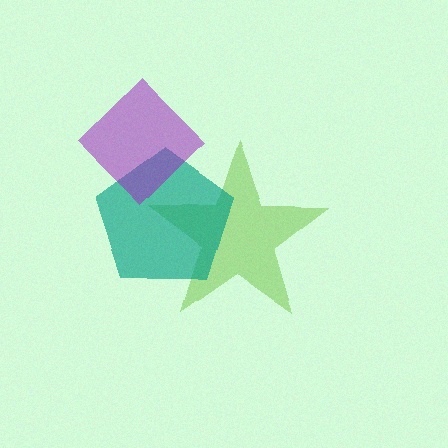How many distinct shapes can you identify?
There are 3 distinct shapes: a lime star, a teal pentagon, a purple diamond.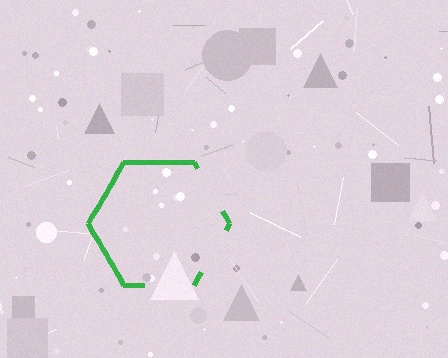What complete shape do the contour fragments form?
The contour fragments form a hexagon.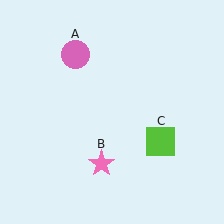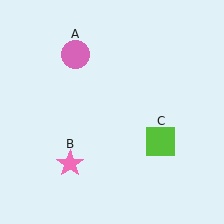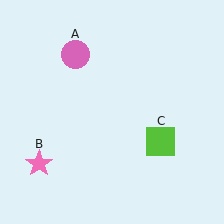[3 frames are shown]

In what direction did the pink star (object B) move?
The pink star (object B) moved left.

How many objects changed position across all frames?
1 object changed position: pink star (object B).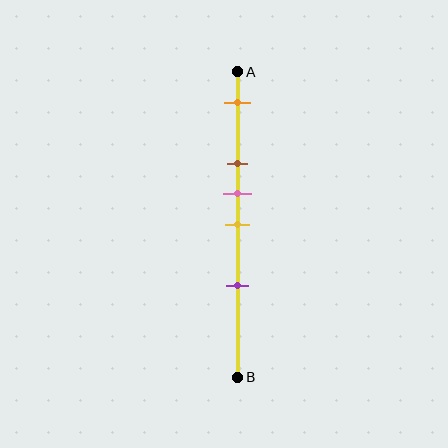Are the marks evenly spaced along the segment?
No, the marks are not evenly spaced.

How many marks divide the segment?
There are 5 marks dividing the segment.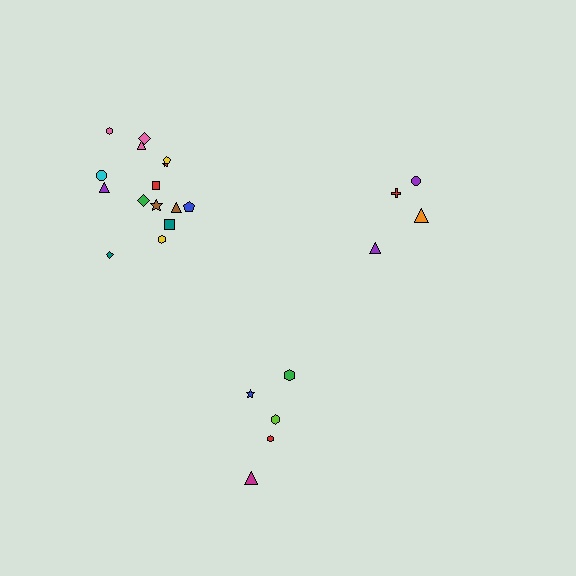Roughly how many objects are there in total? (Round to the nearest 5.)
Roughly 25 objects in total.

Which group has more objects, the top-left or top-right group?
The top-left group.